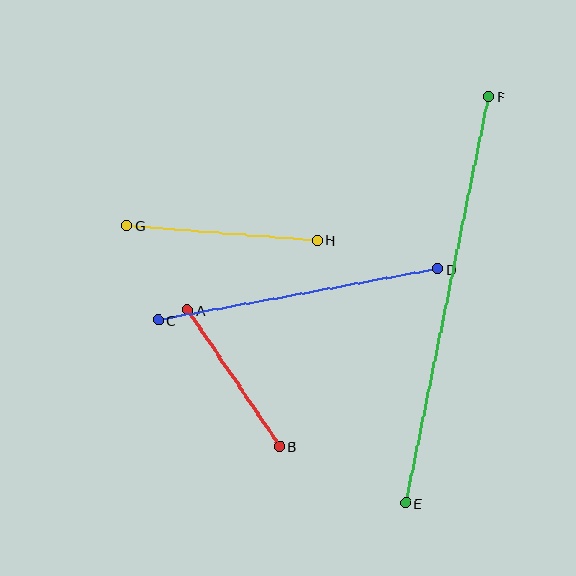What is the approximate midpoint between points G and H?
The midpoint is at approximately (222, 233) pixels.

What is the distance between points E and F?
The distance is approximately 414 pixels.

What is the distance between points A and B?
The distance is approximately 164 pixels.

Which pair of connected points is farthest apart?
Points E and F are farthest apart.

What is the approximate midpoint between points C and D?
The midpoint is at approximately (298, 295) pixels.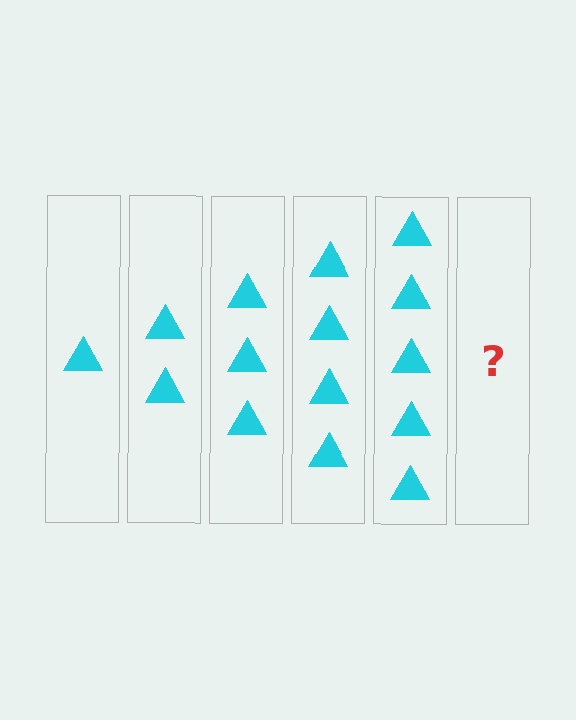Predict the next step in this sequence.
The next step is 6 triangles.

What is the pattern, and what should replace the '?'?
The pattern is that each step adds one more triangle. The '?' should be 6 triangles.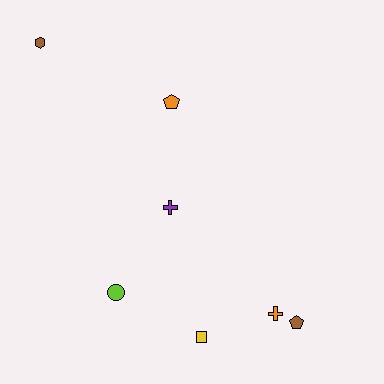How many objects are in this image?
There are 7 objects.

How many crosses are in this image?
There are 2 crosses.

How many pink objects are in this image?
There are no pink objects.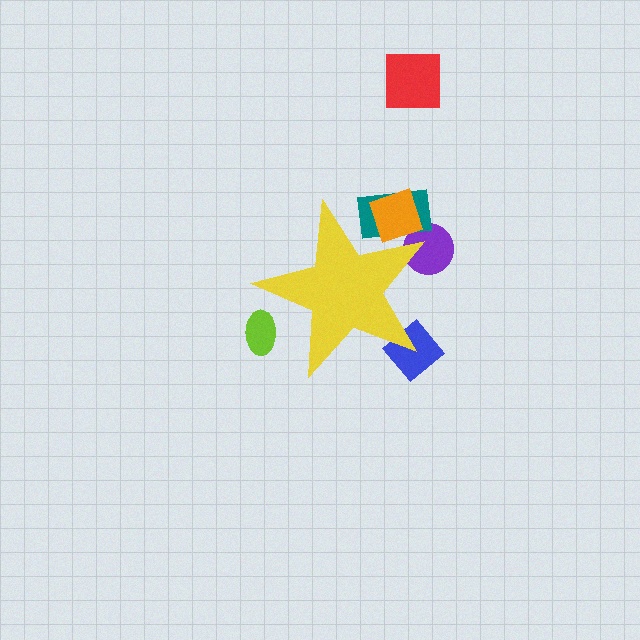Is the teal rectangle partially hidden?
Yes, the teal rectangle is partially hidden behind the yellow star.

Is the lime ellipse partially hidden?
Yes, the lime ellipse is partially hidden behind the yellow star.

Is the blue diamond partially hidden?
Yes, the blue diamond is partially hidden behind the yellow star.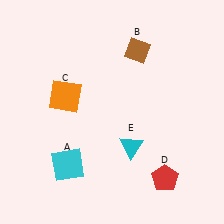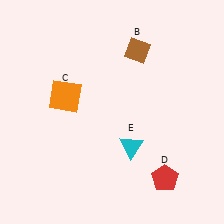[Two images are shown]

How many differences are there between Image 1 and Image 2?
There is 1 difference between the two images.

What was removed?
The cyan square (A) was removed in Image 2.